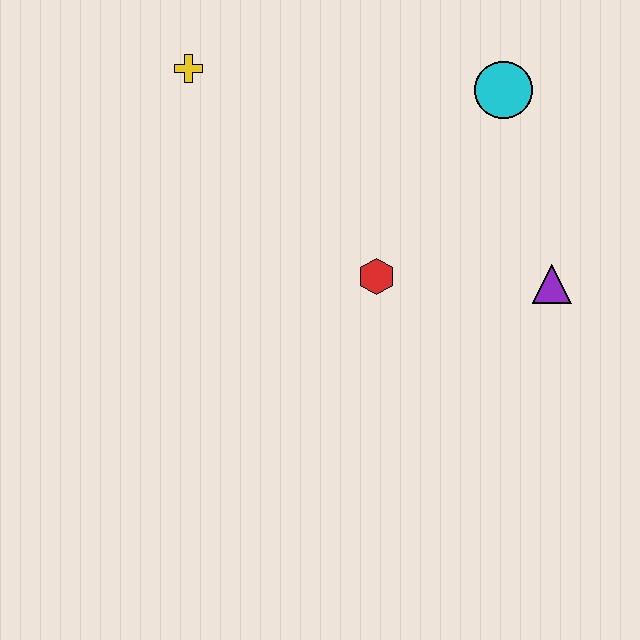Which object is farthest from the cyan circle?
The yellow cross is farthest from the cyan circle.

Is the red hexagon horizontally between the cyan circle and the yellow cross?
Yes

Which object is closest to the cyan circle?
The purple triangle is closest to the cyan circle.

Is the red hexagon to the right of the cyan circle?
No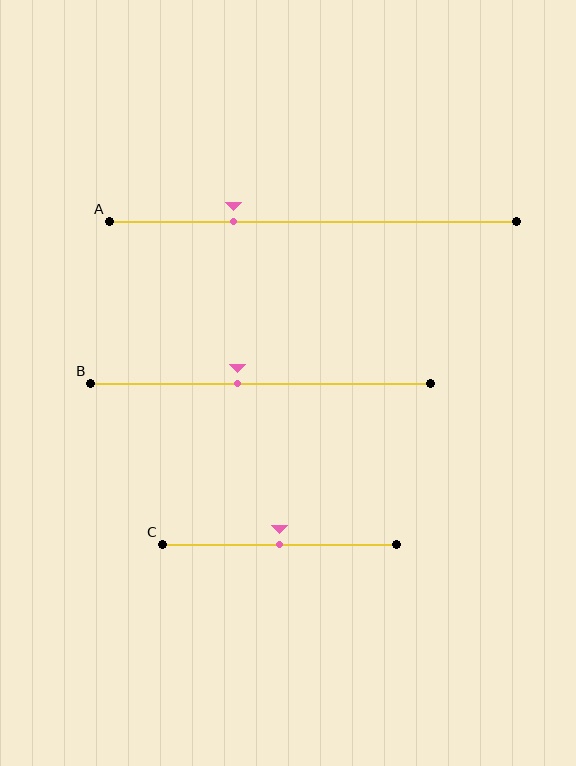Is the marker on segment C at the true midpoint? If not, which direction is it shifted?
Yes, the marker on segment C is at the true midpoint.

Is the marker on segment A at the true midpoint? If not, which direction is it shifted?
No, the marker on segment A is shifted to the left by about 19% of the segment length.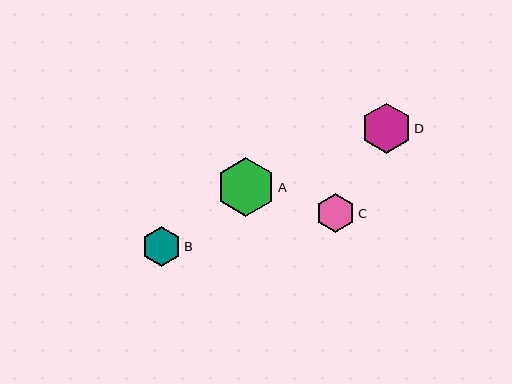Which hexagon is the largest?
Hexagon A is the largest with a size of approximately 58 pixels.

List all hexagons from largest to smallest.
From largest to smallest: A, D, B, C.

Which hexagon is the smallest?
Hexagon C is the smallest with a size of approximately 39 pixels.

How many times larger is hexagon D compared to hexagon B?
Hexagon D is approximately 1.3 times the size of hexagon B.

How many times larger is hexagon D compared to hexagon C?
Hexagon D is approximately 1.3 times the size of hexagon C.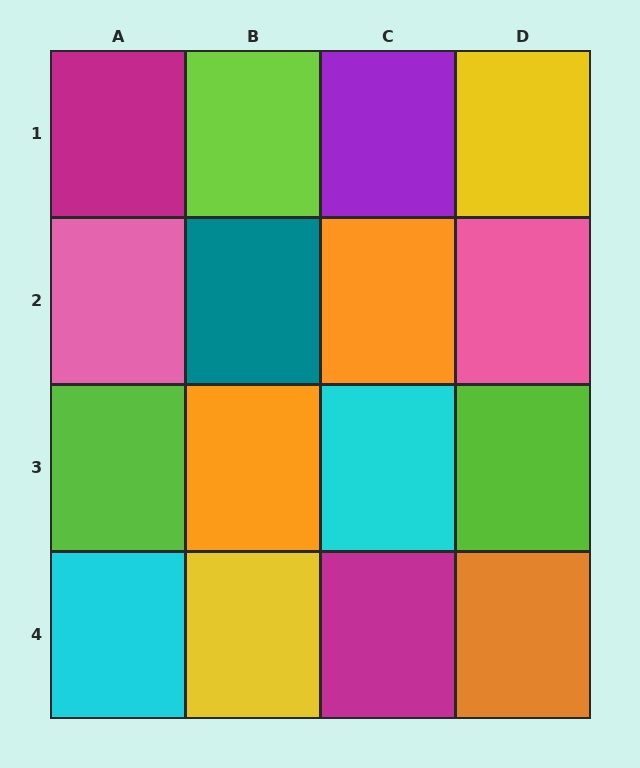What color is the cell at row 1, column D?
Yellow.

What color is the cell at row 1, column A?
Magenta.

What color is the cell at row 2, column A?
Pink.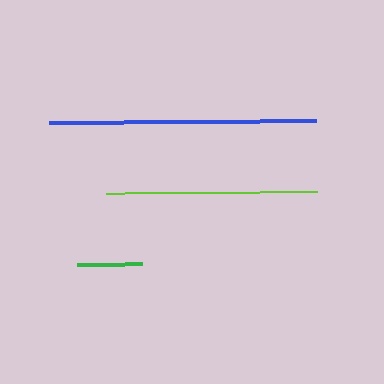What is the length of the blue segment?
The blue segment is approximately 268 pixels long.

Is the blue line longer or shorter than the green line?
The blue line is longer than the green line.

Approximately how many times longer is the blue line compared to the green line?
The blue line is approximately 4.1 times the length of the green line.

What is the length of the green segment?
The green segment is approximately 65 pixels long.